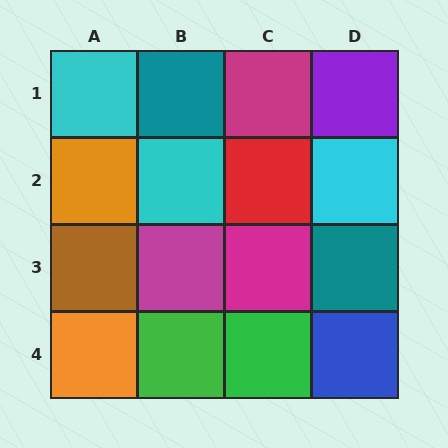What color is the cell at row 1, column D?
Purple.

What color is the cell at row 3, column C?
Magenta.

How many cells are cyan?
3 cells are cyan.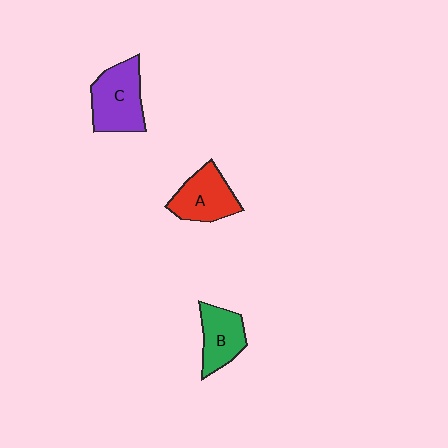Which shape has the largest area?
Shape C (purple).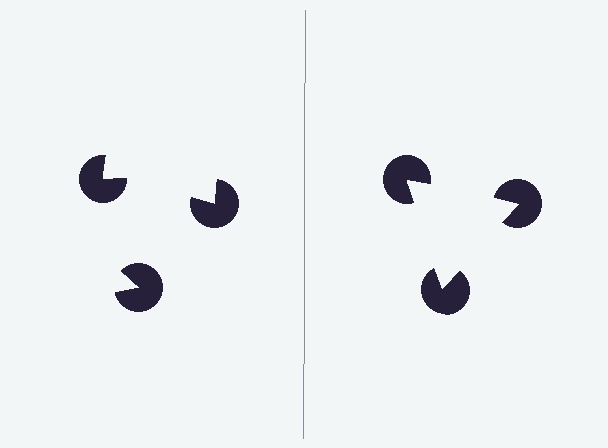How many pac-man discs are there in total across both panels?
6 — 3 on each side.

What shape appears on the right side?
An illusory triangle.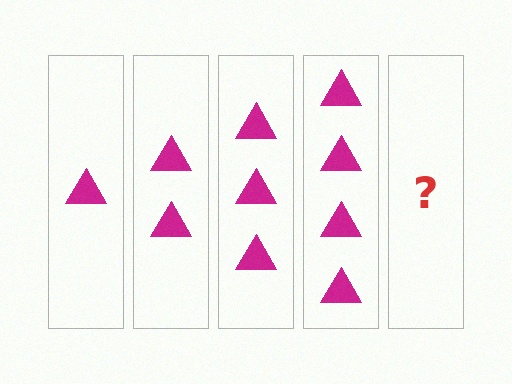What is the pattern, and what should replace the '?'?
The pattern is that each step adds one more triangle. The '?' should be 5 triangles.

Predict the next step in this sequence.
The next step is 5 triangles.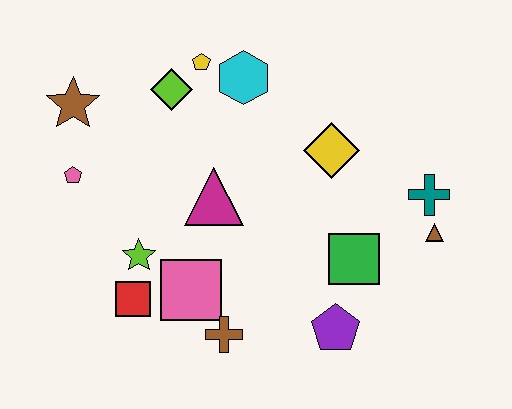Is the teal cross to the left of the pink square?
No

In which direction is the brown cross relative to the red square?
The brown cross is to the right of the red square.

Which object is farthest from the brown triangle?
The brown star is farthest from the brown triangle.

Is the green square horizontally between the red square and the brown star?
No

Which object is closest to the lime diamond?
The yellow pentagon is closest to the lime diamond.